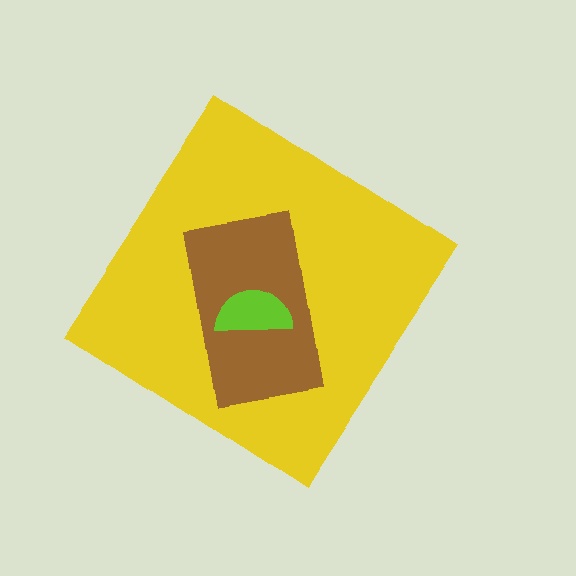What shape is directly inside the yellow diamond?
The brown rectangle.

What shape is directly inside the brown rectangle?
The lime semicircle.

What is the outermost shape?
The yellow diamond.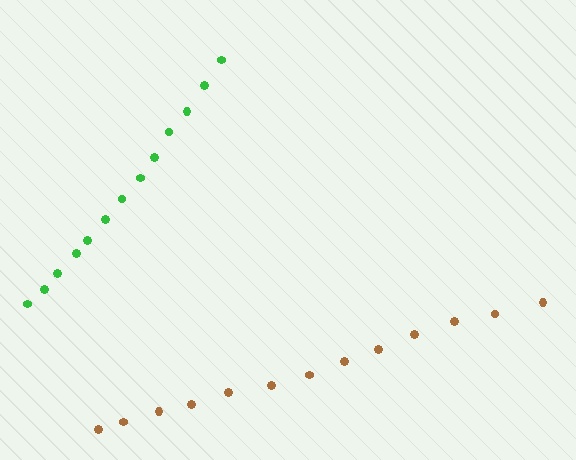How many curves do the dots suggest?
There are 2 distinct paths.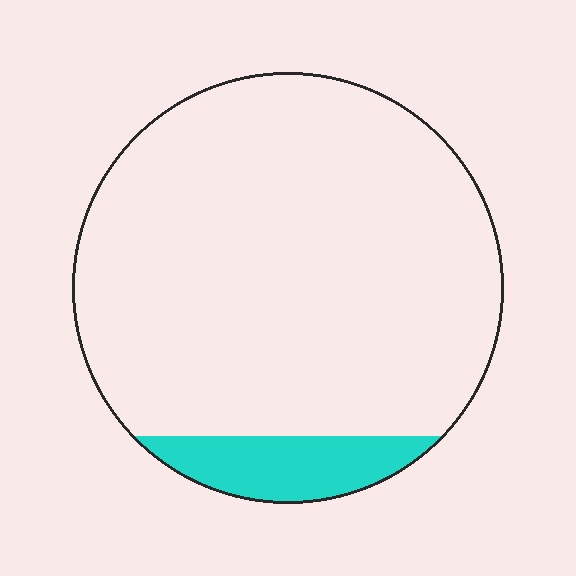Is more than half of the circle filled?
No.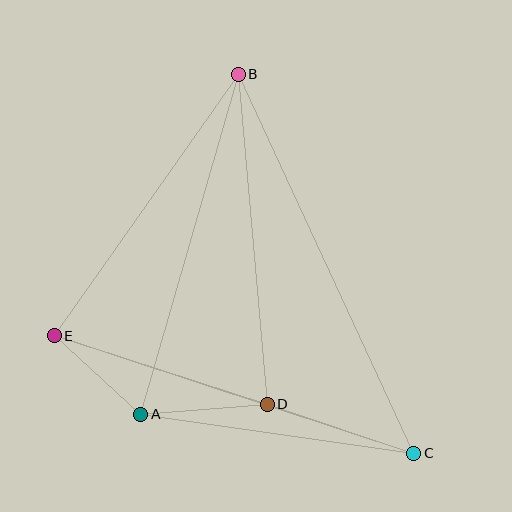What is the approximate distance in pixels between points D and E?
The distance between D and E is approximately 224 pixels.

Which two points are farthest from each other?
Points B and C are farthest from each other.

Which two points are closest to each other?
Points A and E are closest to each other.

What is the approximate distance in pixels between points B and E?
The distance between B and E is approximately 320 pixels.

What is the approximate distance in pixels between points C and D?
The distance between C and D is approximately 154 pixels.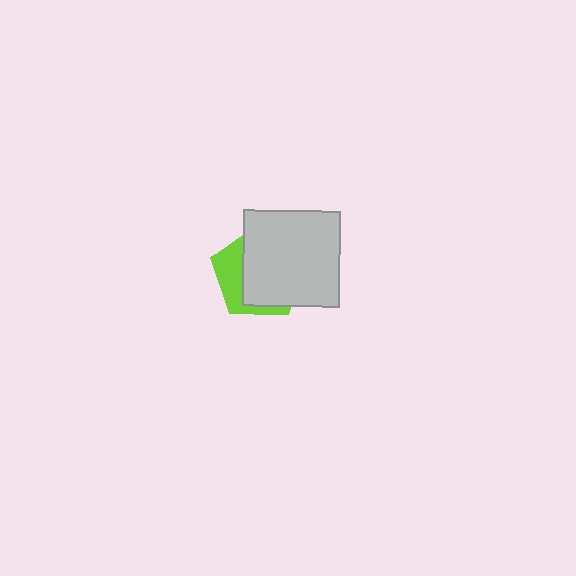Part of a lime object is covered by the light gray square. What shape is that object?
It is a pentagon.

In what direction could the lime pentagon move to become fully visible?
The lime pentagon could move left. That would shift it out from behind the light gray square entirely.